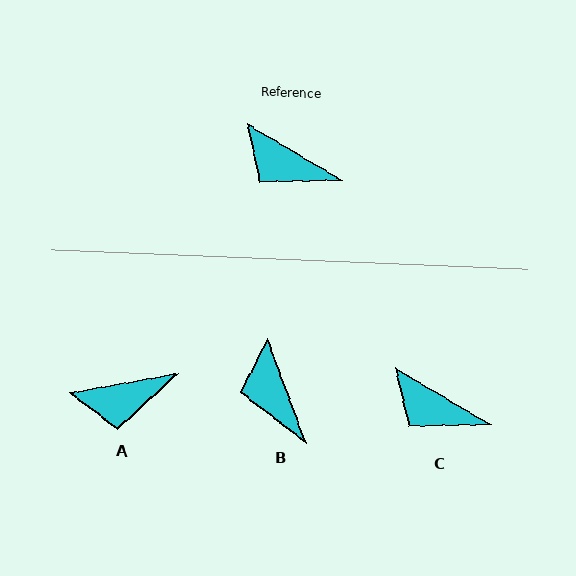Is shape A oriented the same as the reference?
No, it is off by about 41 degrees.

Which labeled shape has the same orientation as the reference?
C.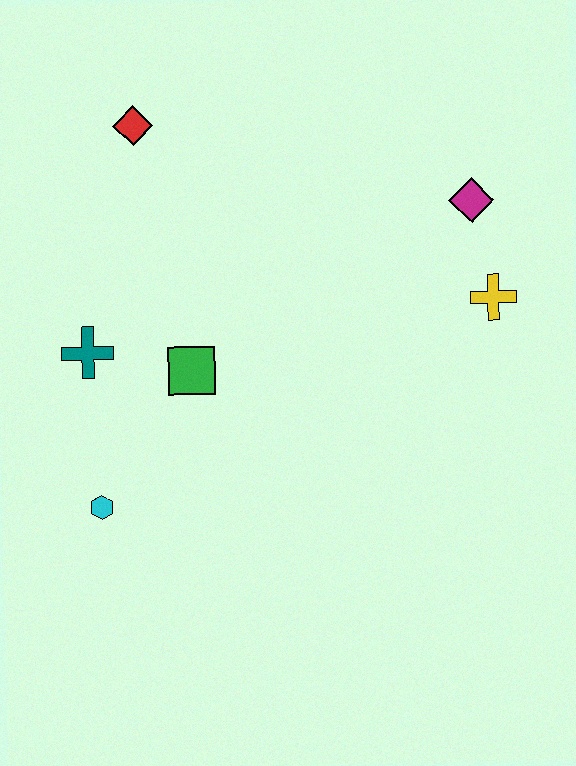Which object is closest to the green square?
The teal cross is closest to the green square.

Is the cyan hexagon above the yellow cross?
No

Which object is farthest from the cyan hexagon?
The magenta diamond is farthest from the cyan hexagon.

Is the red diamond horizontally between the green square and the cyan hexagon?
Yes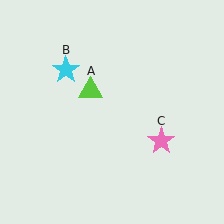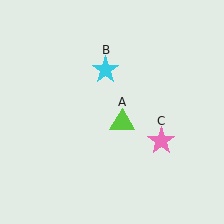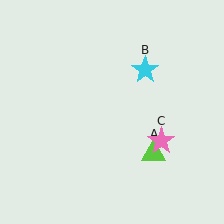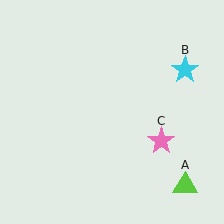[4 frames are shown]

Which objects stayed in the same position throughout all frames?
Pink star (object C) remained stationary.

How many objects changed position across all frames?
2 objects changed position: lime triangle (object A), cyan star (object B).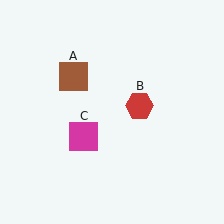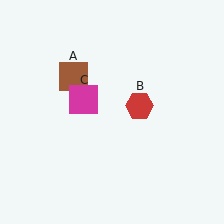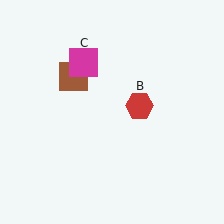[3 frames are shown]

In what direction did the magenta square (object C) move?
The magenta square (object C) moved up.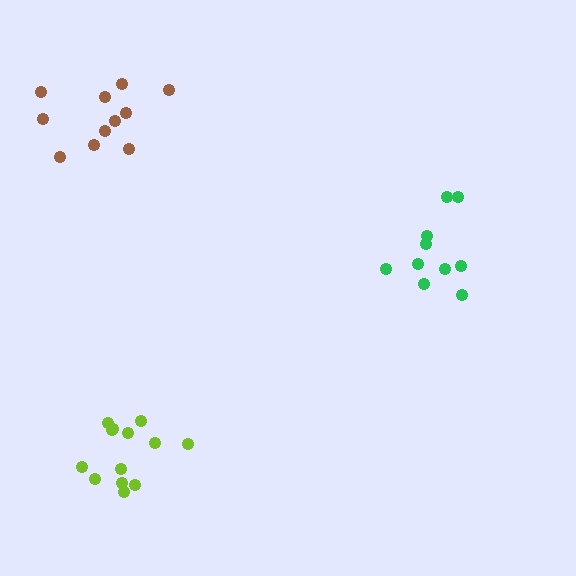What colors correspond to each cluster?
The clusters are colored: green, brown, lime.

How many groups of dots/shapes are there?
There are 3 groups.